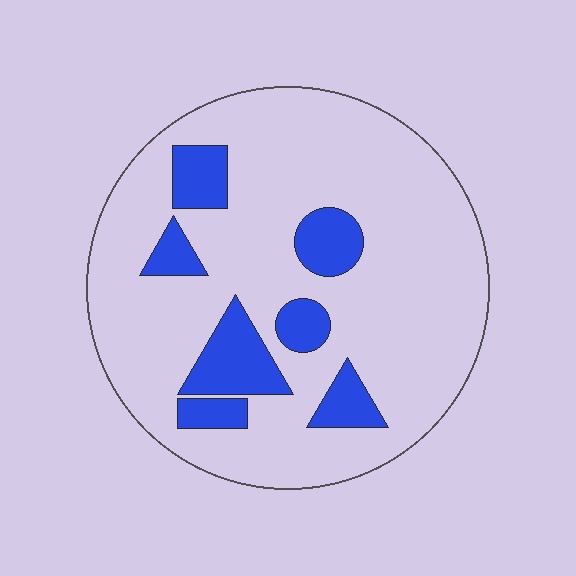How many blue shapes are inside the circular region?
7.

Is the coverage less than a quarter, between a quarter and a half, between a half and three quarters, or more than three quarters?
Less than a quarter.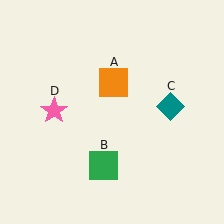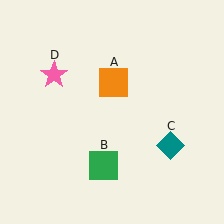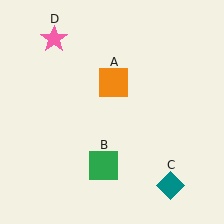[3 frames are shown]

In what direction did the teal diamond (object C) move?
The teal diamond (object C) moved down.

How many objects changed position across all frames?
2 objects changed position: teal diamond (object C), pink star (object D).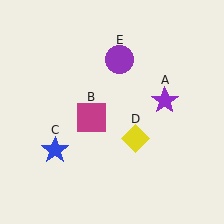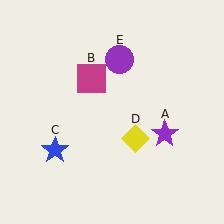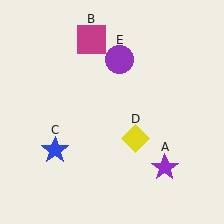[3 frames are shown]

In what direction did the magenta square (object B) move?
The magenta square (object B) moved up.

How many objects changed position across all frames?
2 objects changed position: purple star (object A), magenta square (object B).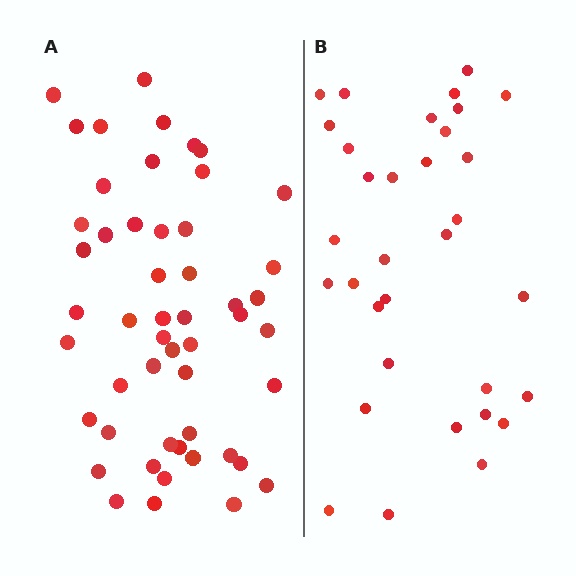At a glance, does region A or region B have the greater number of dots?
Region A (the left region) has more dots.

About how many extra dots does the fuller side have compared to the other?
Region A has approximately 20 more dots than region B.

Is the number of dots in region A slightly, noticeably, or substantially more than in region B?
Region A has substantially more. The ratio is roughly 1.5 to 1.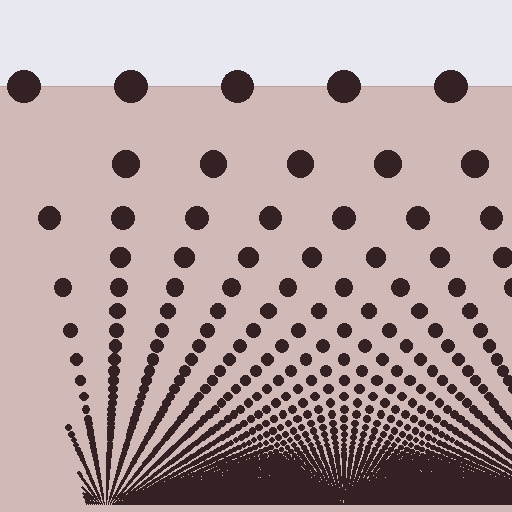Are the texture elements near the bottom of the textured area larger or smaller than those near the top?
Smaller. The gradient is inverted — elements near the bottom are smaller and denser.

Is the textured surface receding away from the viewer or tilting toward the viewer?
The surface appears to tilt toward the viewer. Texture elements get larger and sparser toward the top.